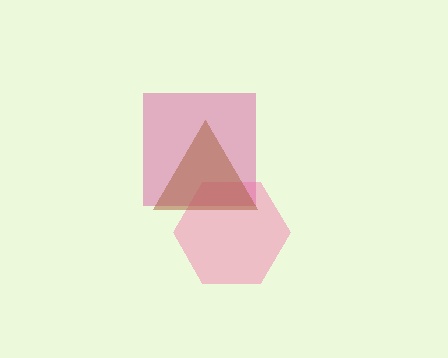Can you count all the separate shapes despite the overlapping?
Yes, there are 3 separate shapes.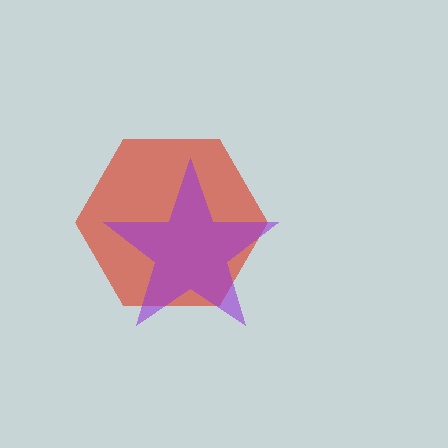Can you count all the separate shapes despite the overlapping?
Yes, there are 2 separate shapes.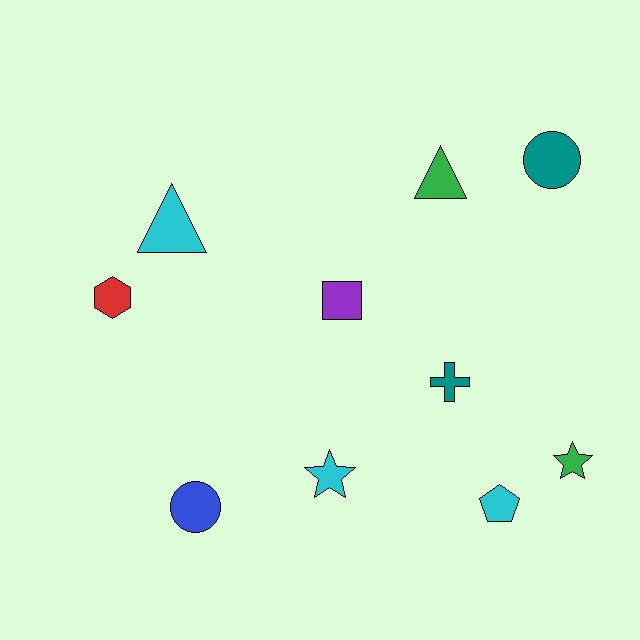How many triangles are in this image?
There are 2 triangles.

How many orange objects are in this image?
There are no orange objects.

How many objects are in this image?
There are 10 objects.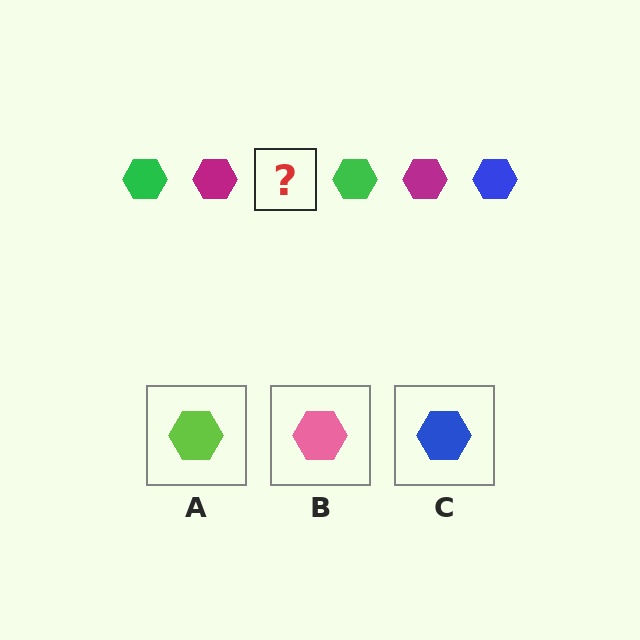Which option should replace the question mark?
Option C.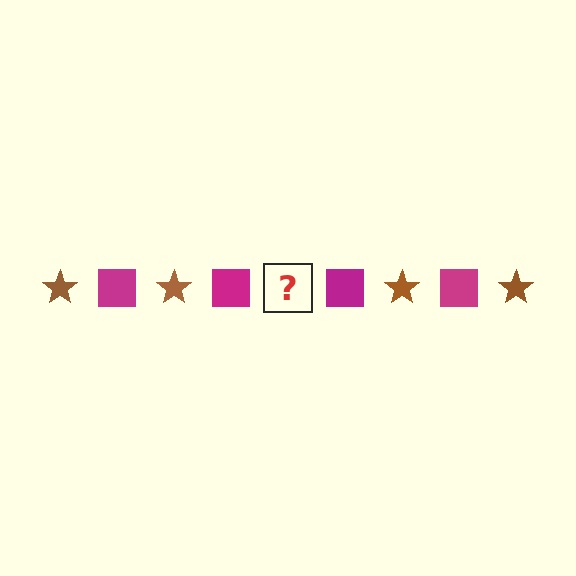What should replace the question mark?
The question mark should be replaced with a brown star.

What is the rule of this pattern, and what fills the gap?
The rule is that the pattern alternates between brown star and magenta square. The gap should be filled with a brown star.